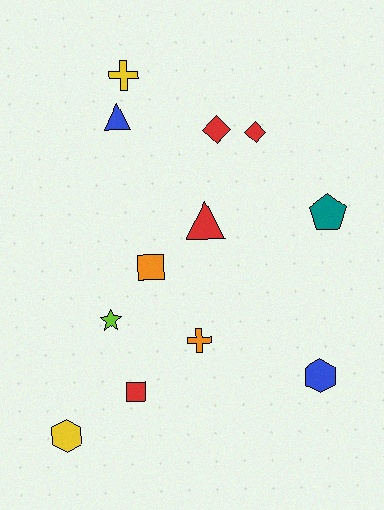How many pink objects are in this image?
There are no pink objects.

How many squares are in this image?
There are 2 squares.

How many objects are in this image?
There are 12 objects.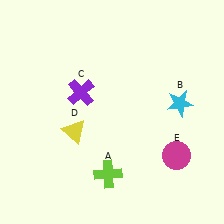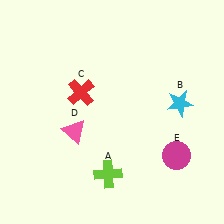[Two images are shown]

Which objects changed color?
C changed from purple to red. D changed from yellow to pink.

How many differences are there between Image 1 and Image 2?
There are 2 differences between the two images.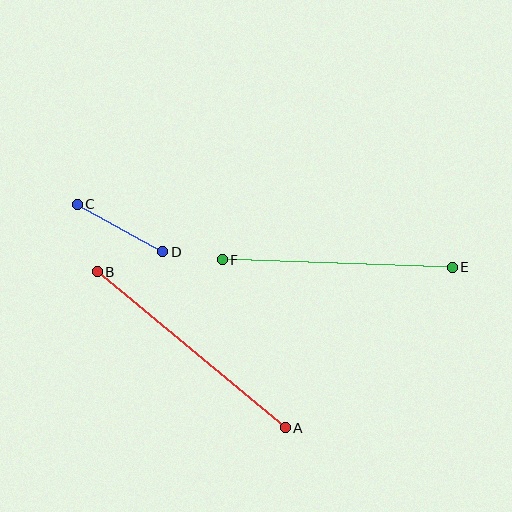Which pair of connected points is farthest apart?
Points A and B are farthest apart.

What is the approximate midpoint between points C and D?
The midpoint is at approximately (120, 228) pixels.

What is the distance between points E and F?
The distance is approximately 230 pixels.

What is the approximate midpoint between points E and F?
The midpoint is at approximately (337, 263) pixels.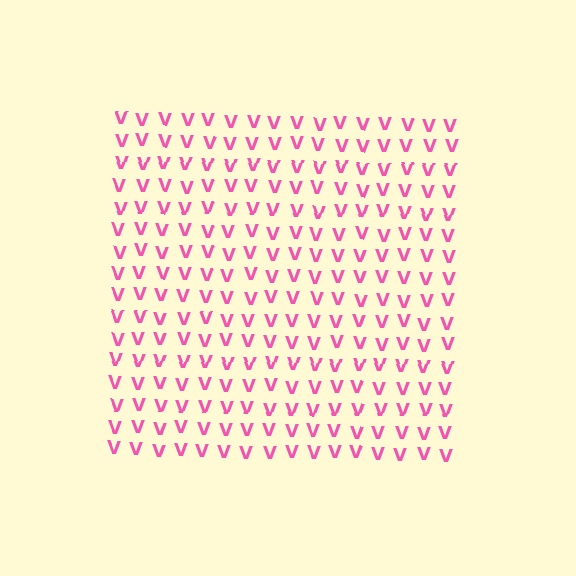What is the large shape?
The large shape is a square.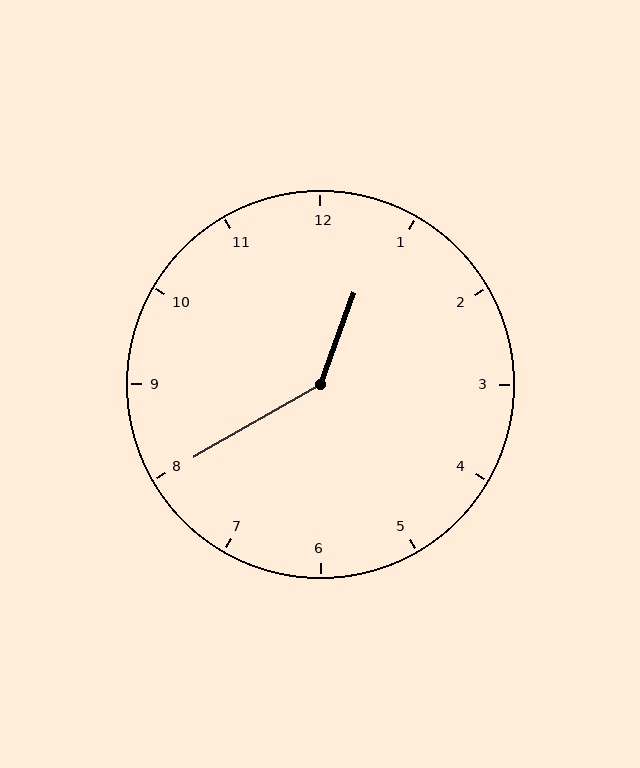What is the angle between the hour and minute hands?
Approximately 140 degrees.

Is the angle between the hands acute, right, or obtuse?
It is obtuse.